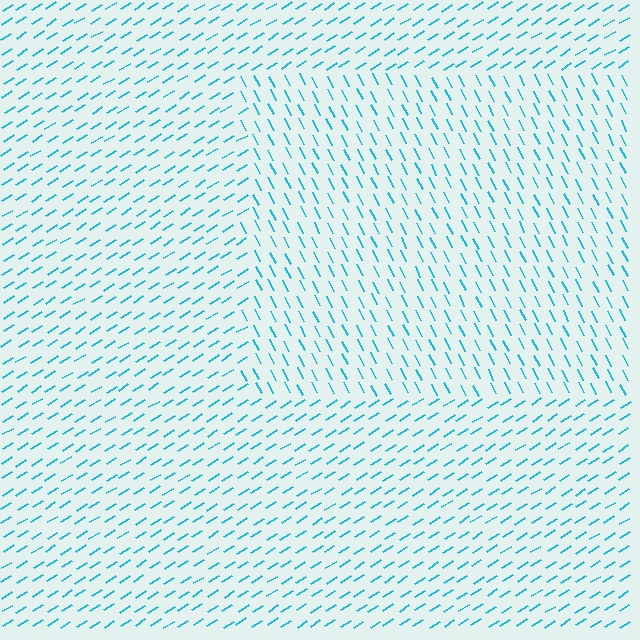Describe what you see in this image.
The image is filled with small cyan line segments. A rectangle region in the image has lines oriented differently from the surrounding lines, creating a visible texture boundary.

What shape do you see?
I see a rectangle.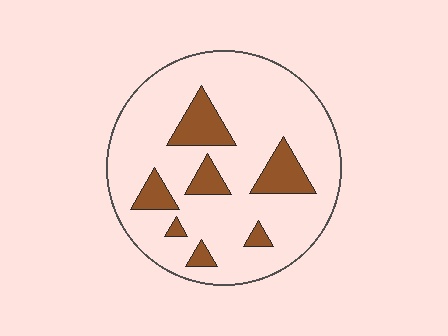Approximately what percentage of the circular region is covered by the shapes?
Approximately 15%.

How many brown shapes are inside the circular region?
7.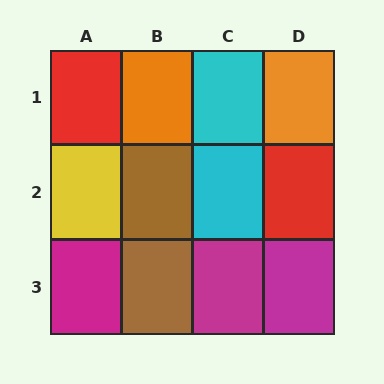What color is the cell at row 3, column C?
Magenta.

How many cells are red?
2 cells are red.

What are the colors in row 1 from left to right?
Red, orange, cyan, orange.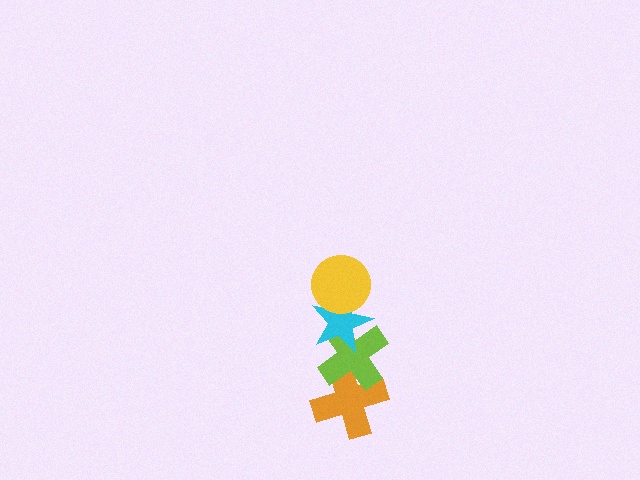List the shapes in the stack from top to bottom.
From top to bottom: the yellow circle, the cyan star, the lime cross, the orange cross.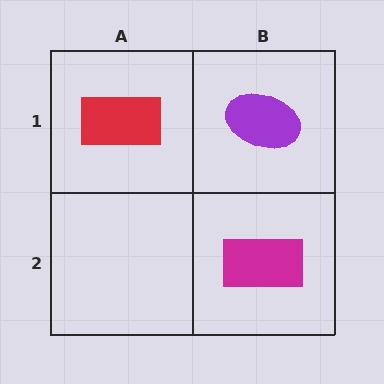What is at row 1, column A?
A red rectangle.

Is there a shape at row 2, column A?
No, that cell is empty.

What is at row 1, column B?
A purple ellipse.